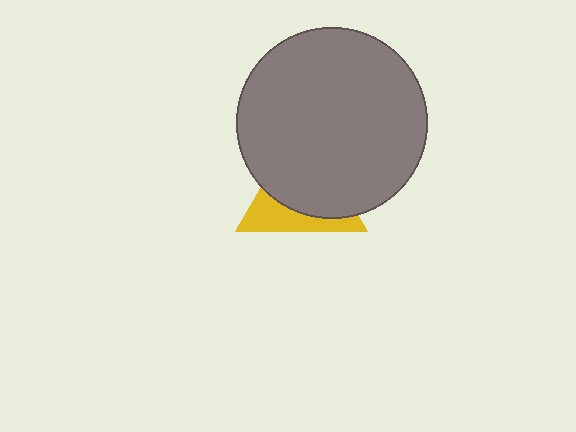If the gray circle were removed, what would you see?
You would see the complete yellow triangle.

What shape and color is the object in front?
The object in front is a gray circle.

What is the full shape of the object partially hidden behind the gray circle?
The partially hidden object is a yellow triangle.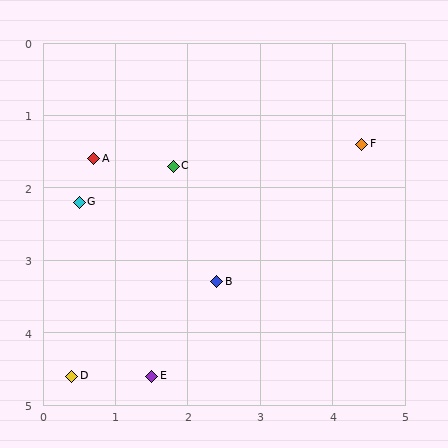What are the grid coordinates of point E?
Point E is at approximately (1.5, 4.6).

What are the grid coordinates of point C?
Point C is at approximately (1.8, 1.7).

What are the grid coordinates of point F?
Point F is at approximately (4.4, 1.4).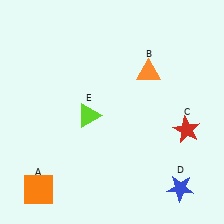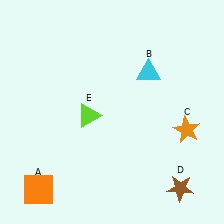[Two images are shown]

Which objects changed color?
B changed from orange to cyan. C changed from red to orange. D changed from blue to brown.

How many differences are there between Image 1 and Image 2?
There are 3 differences between the two images.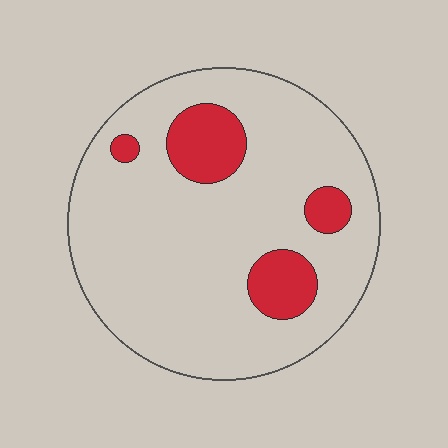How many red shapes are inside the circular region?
4.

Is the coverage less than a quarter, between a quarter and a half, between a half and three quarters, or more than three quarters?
Less than a quarter.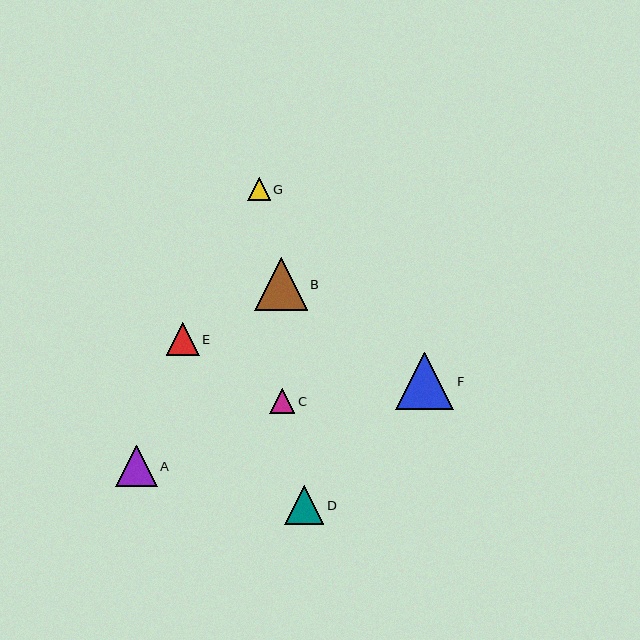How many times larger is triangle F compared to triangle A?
Triangle F is approximately 1.4 times the size of triangle A.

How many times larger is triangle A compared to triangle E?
Triangle A is approximately 1.2 times the size of triangle E.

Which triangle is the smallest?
Triangle G is the smallest with a size of approximately 23 pixels.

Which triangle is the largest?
Triangle F is the largest with a size of approximately 58 pixels.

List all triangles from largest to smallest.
From largest to smallest: F, B, A, D, E, C, G.